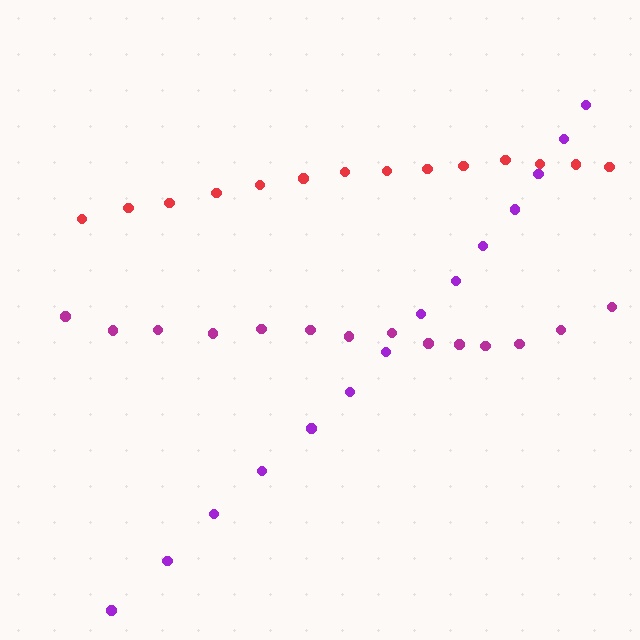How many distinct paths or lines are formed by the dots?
There are 3 distinct paths.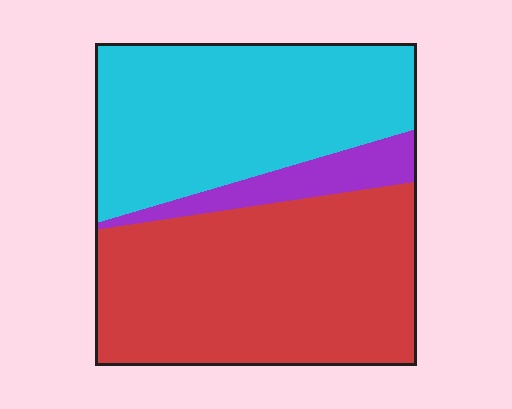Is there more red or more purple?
Red.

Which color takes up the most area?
Red, at roughly 50%.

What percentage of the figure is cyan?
Cyan covers 41% of the figure.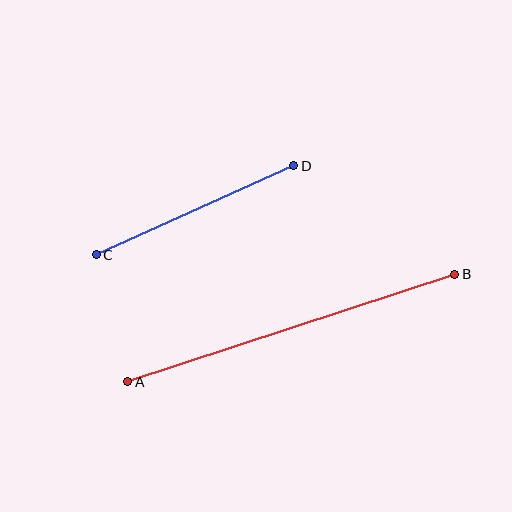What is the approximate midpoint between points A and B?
The midpoint is at approximately (291, 328) pixels.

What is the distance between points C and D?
The distance is approximately 217 pixels.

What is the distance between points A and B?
The distance is approximately 344 pixels.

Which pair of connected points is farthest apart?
Points A and B are farthest apart.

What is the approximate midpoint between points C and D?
The midpoint is at approximately (195, 210) pixels.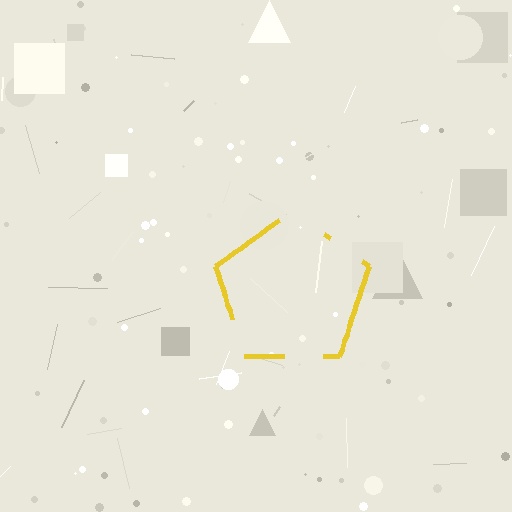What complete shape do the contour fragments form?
The contour fragments form a pentagon.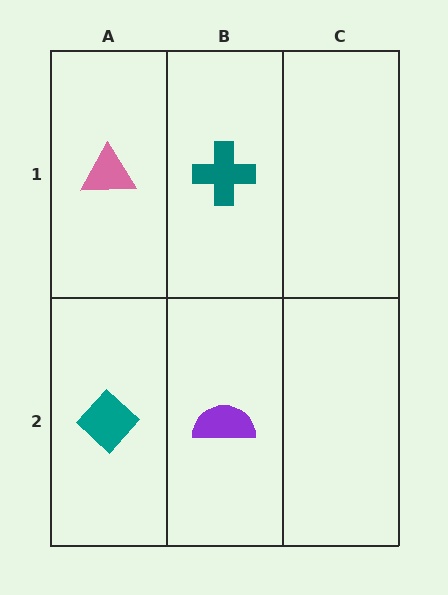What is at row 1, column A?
A pink triangle.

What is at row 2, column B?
A purple semicircle.